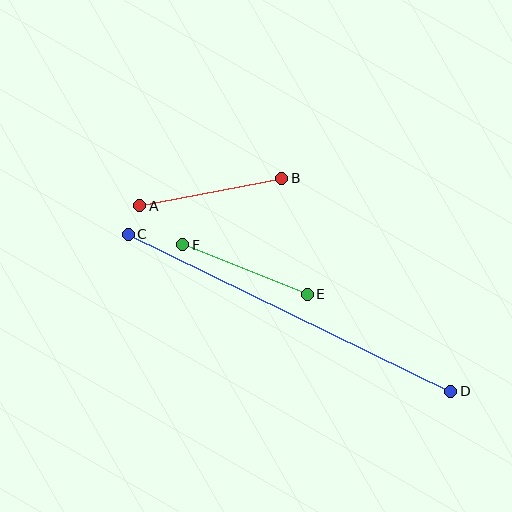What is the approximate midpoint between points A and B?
The midpoint is at approximately (211, 192) pixels.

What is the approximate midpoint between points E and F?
The midpoint is at approximately (245, 270) pixels.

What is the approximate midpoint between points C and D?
The midpoint is at approximately (290, 313) pixels.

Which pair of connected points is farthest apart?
Points C and D are farthest apart.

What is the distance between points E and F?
The distance is approximately 134 pixels.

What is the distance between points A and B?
The distance is approximately 145 pixels.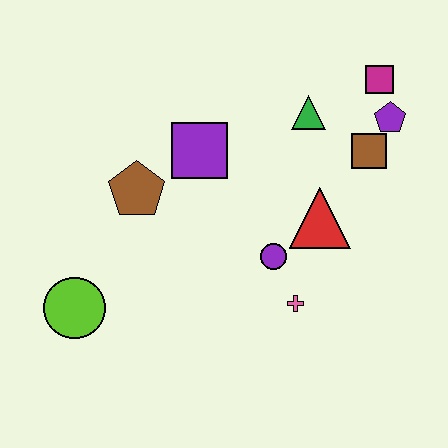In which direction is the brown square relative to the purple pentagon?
The brown square is below the purple pentagon.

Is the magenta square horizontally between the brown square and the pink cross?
No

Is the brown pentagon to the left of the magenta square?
Yes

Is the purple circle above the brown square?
No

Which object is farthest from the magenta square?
The lime circle is farthest from the magenta square.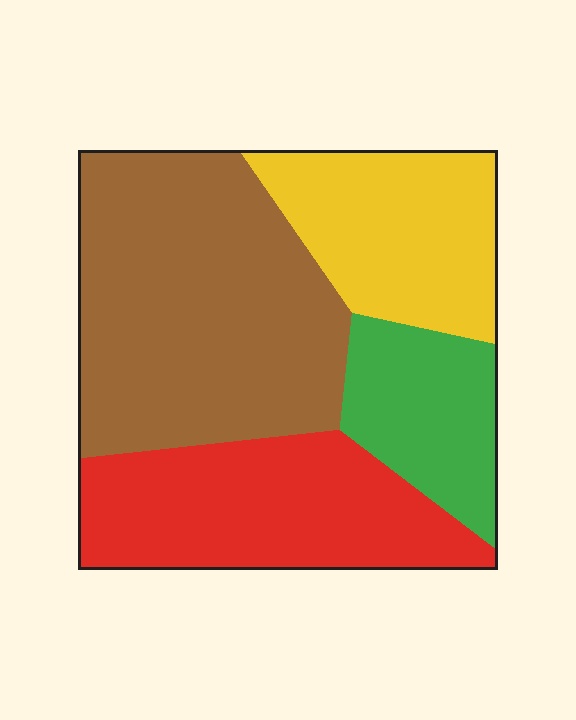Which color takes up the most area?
Brown, at roughly 40%.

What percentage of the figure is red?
Red covers about 25% of the figure.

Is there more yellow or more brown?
Brown.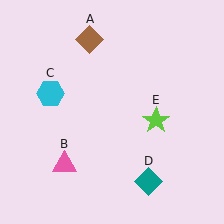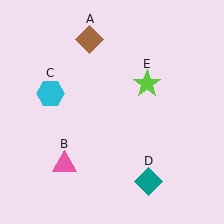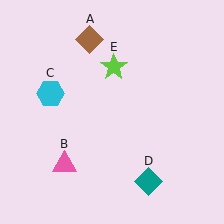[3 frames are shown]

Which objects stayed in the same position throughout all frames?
Brown diamond (object A) and pink triangle (object B) and cyan hexagon (object C) and teal diamond (object D) remained stationary.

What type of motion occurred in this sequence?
The lime star (object E) rotated counterclockwise around the center of the scene.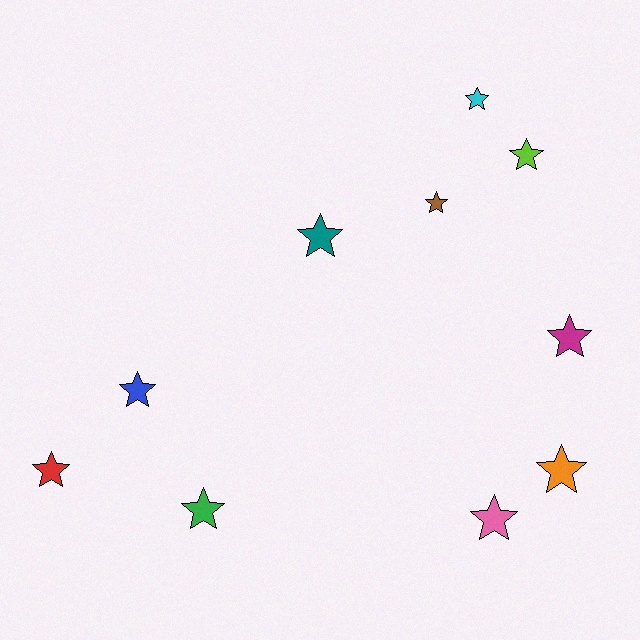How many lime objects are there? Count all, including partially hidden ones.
There is 1 lime object.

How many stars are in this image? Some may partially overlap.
There are 10 stars.